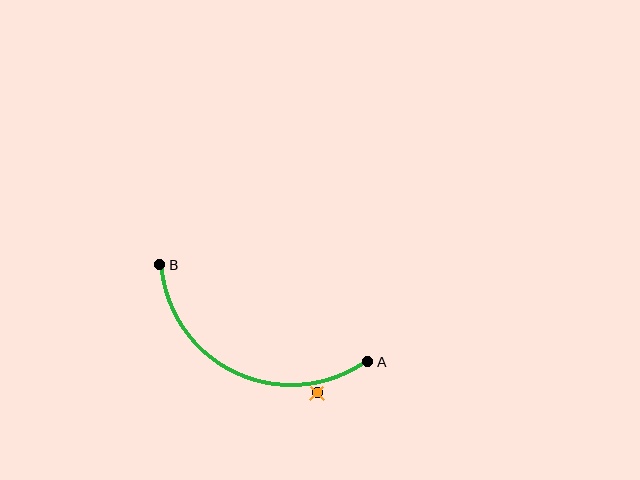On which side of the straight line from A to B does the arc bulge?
The arc bulges below the straight line connecting A and B.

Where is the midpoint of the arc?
The arc midpoint is the point on the curve farthest from the straight line joining A and B. It sits below that line.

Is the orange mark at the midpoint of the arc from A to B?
No — the orange mark does not lie on the arc at all. It sits slightly outside the curve.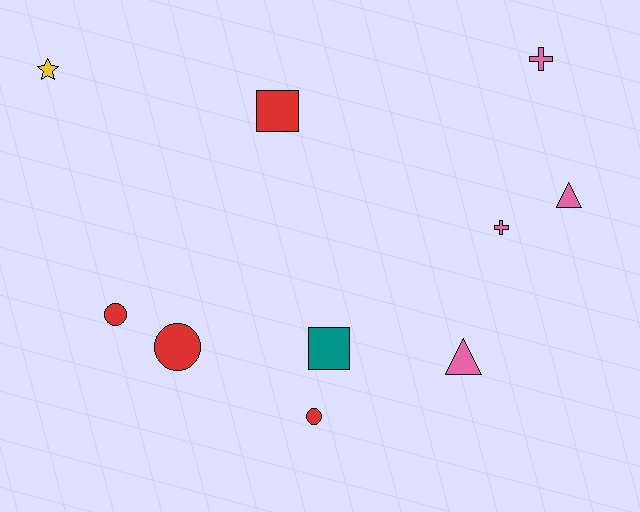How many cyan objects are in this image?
There are no cyan objects.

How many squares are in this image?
There are 2 squares.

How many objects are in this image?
There are 10 objects.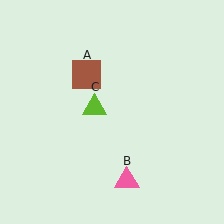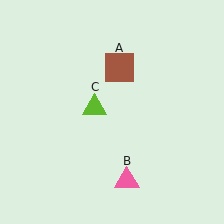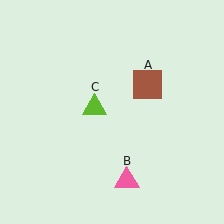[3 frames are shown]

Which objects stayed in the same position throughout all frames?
Pink triangle (object B) and lime triangle (object C) remained stationary.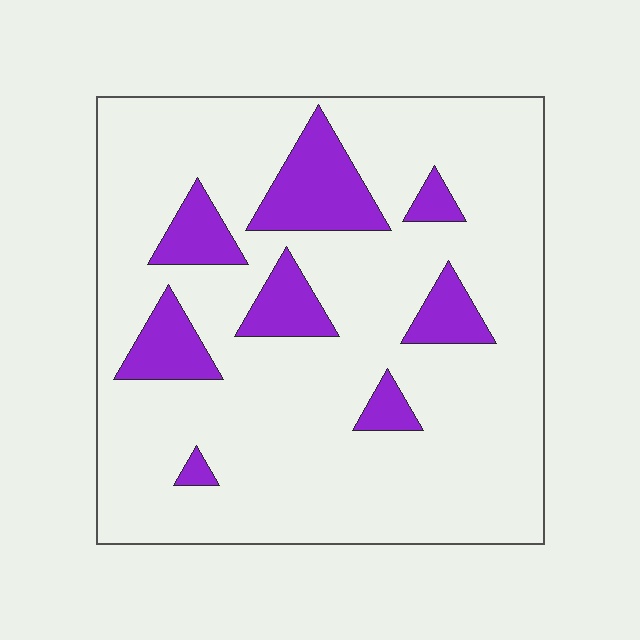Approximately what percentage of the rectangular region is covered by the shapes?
Approximately 15%.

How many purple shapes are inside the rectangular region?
8.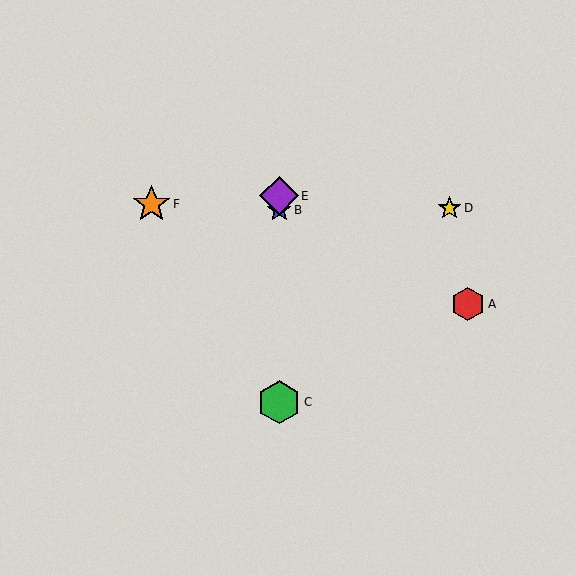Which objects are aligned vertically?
Objects B, C, E are aligned vertically.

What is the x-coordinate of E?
Object E is at x≈279.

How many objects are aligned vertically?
3 objects (B, C, E) are aligned vertically.